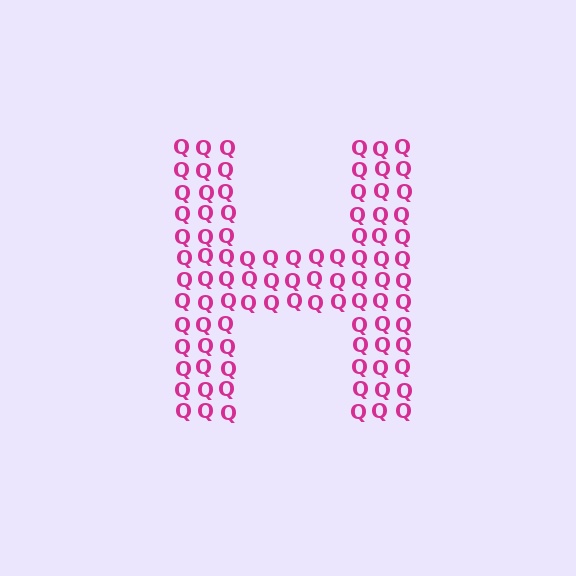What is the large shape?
The large shape is the letter H.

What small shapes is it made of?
It is made of small letter Q's.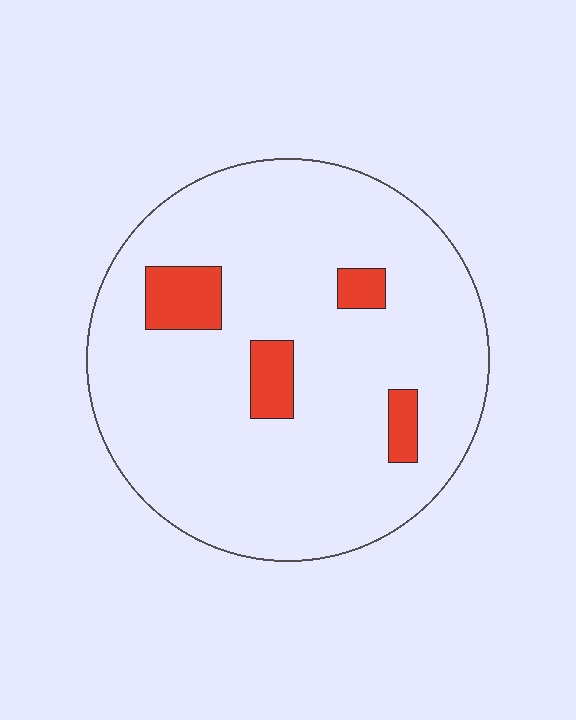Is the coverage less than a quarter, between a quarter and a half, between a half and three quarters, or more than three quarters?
Less than a quarter.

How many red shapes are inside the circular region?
4.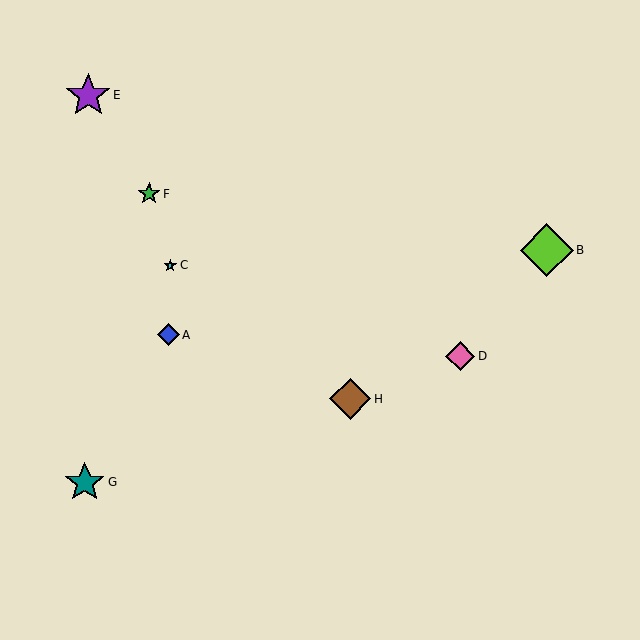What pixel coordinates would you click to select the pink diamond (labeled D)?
Click at (460, 356) to select the pink diamond D.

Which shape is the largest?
The lime diamond (labeled B) is the largest.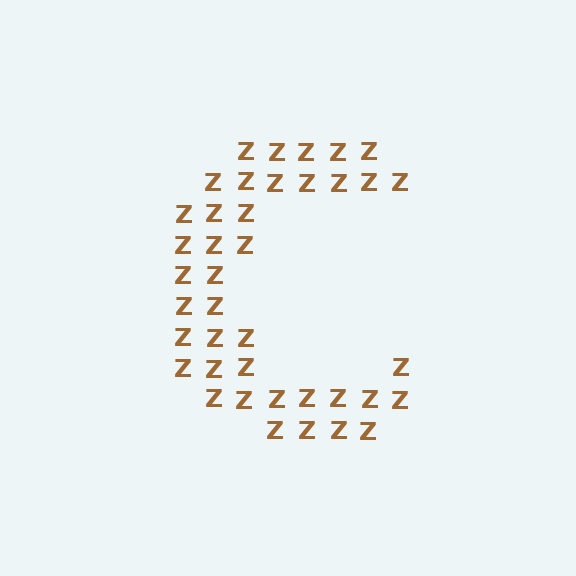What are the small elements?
The small elements are letter Z's.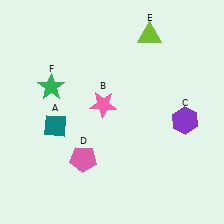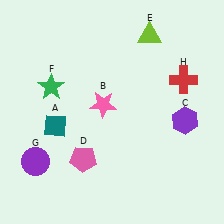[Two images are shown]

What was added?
A purple circle (G), a red cross (H) were added in Image 2.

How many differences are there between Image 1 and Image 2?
There are 2 differences between the two images.